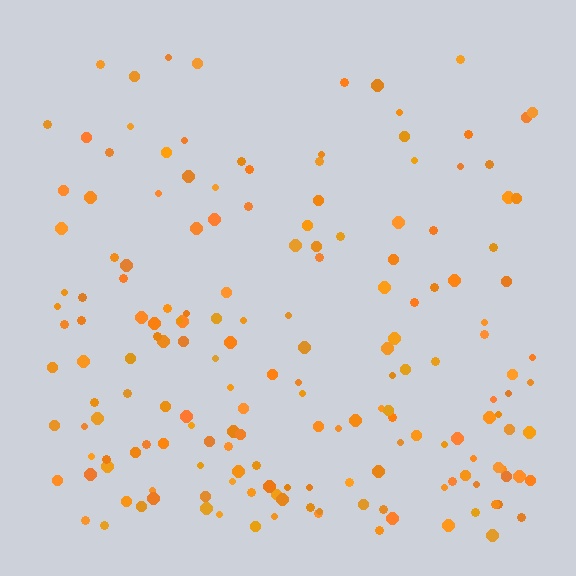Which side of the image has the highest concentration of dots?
The bottom.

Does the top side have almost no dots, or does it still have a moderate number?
Still a moderate number, just noticeably fewer than the bottom.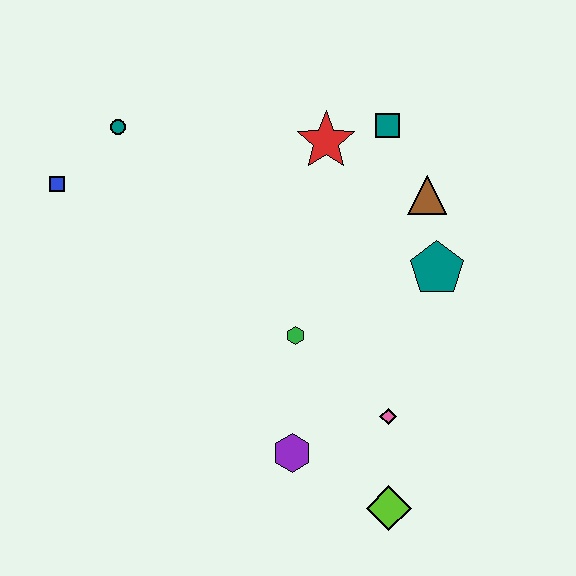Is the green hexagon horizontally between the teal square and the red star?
No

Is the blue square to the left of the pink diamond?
Yes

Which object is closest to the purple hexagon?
The pink diamond is closest to the purple hexagon.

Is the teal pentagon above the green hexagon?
Yes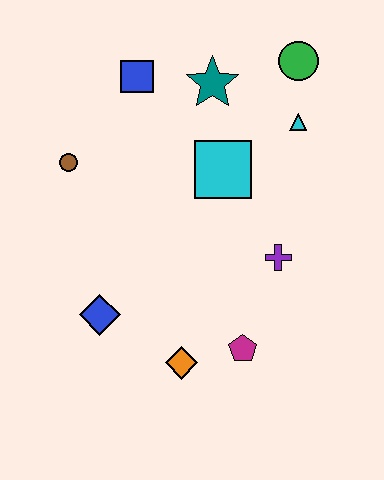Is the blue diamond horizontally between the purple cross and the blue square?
No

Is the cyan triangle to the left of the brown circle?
No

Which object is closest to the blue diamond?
The orange diamond is closest to the blue diamond.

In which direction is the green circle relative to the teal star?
The green circle is to the right of the teal star.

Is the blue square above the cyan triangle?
Yes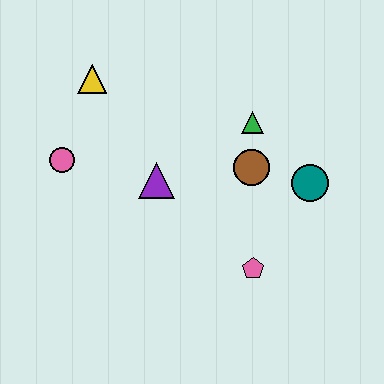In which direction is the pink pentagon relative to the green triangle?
The pink pentagon is below the green triangle.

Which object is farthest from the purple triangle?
The teal circle is farthest from the purple triangle.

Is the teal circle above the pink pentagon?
Yes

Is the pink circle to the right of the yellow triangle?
No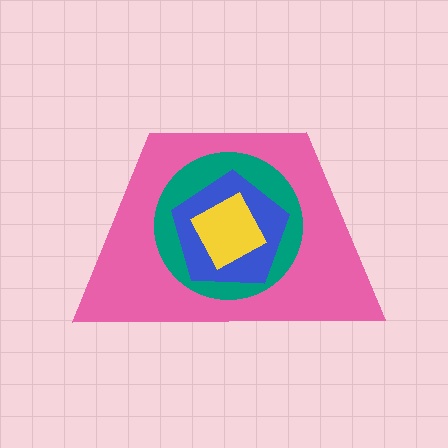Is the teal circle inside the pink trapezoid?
Yes.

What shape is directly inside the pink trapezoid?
The teal circle.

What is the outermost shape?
The pink trapezoid.